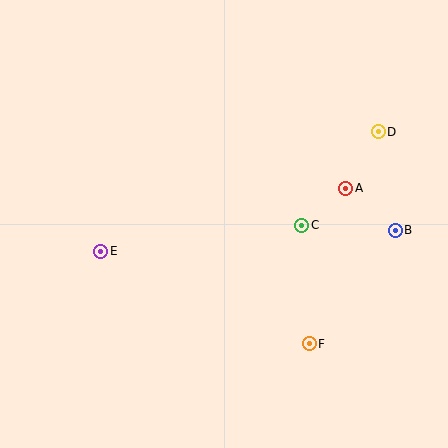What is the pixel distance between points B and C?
The distance between B and C is 94 pixels.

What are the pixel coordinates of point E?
Point E is at (101, 251).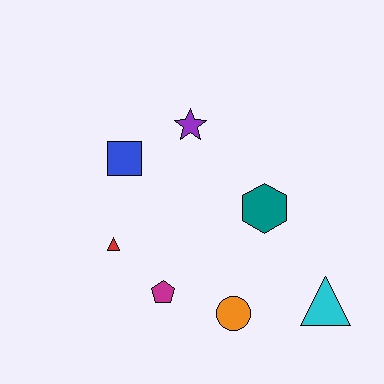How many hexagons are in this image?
There is 1 hexagon.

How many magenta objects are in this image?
There is 1 magenta object.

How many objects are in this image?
There are 7 objects.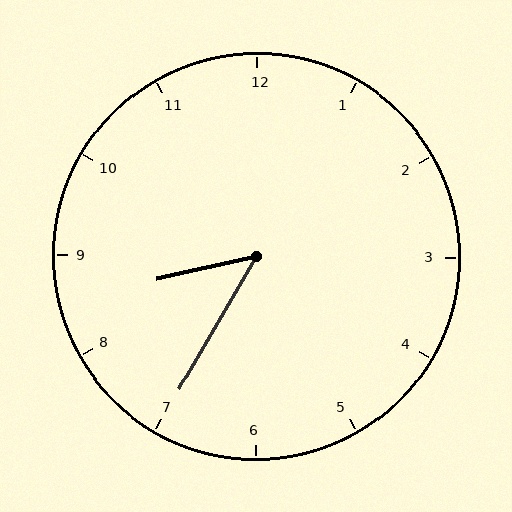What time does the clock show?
8:35.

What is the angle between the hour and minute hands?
Approximately 48 degrees.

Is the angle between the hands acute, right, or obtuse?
It is acute.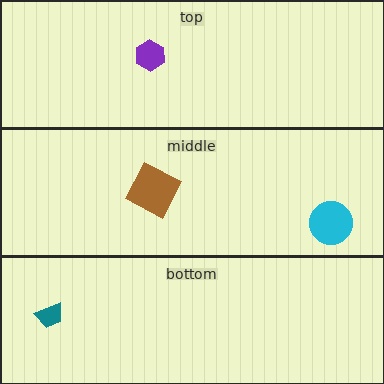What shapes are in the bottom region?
The teal trapezoid.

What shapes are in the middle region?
The brown square, the cyan circle.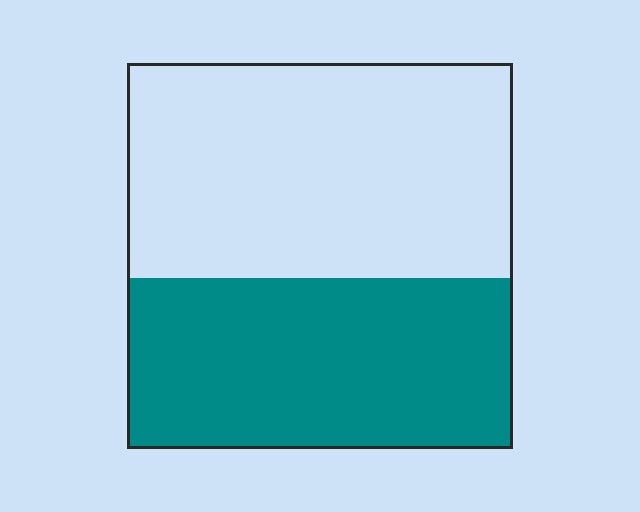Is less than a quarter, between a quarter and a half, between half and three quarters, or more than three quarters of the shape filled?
Between a quarter and a half.